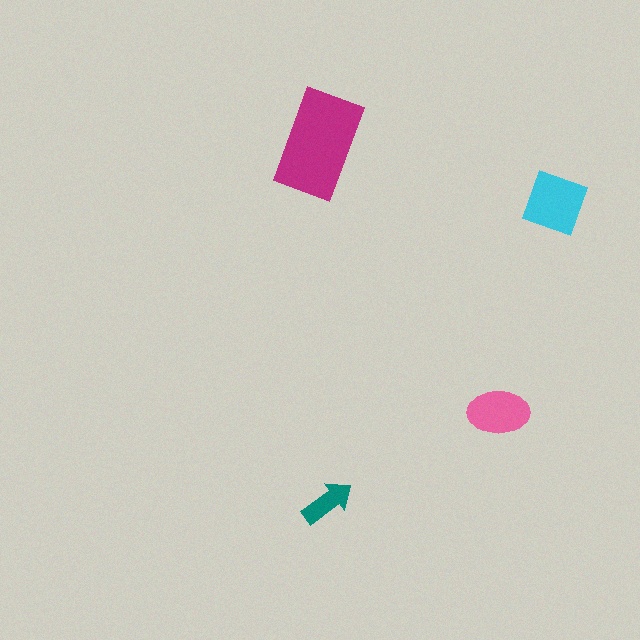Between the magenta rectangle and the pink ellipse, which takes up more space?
The magenta rectangle.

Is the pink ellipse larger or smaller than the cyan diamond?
Smaller.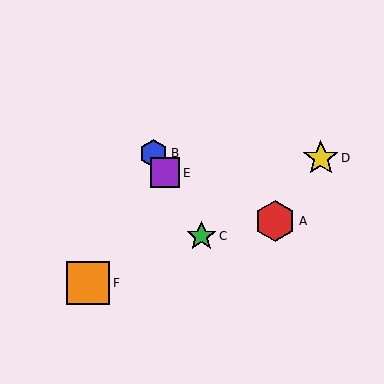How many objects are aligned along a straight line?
3 objects (B, C, E) are aligned along a straight line.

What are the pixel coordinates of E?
Object E is at (165, 173).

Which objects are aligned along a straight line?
Objects B, C, E are aligned along a straight line.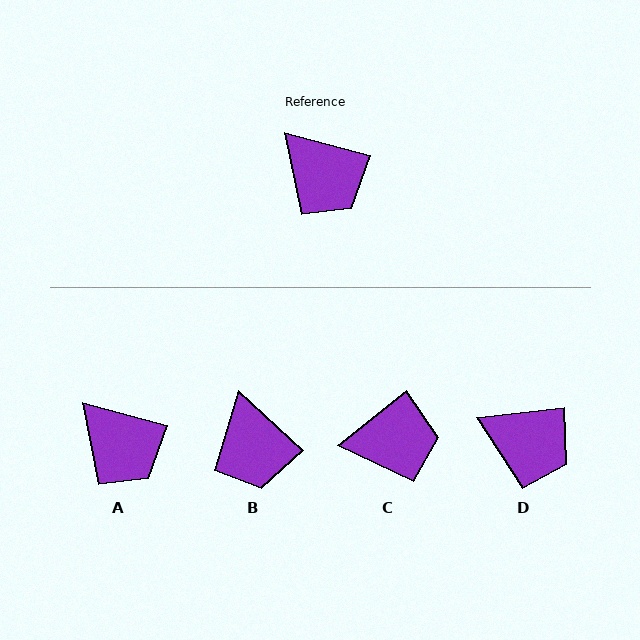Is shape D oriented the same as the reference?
No, it is off by about 22 degrees.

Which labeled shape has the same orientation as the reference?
A.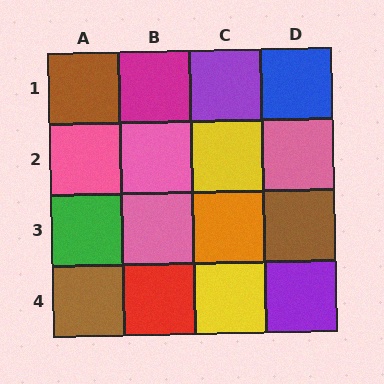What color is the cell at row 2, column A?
Pink.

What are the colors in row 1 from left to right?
Brown, magenta, purple, blue.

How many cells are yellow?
2 cells are yellow.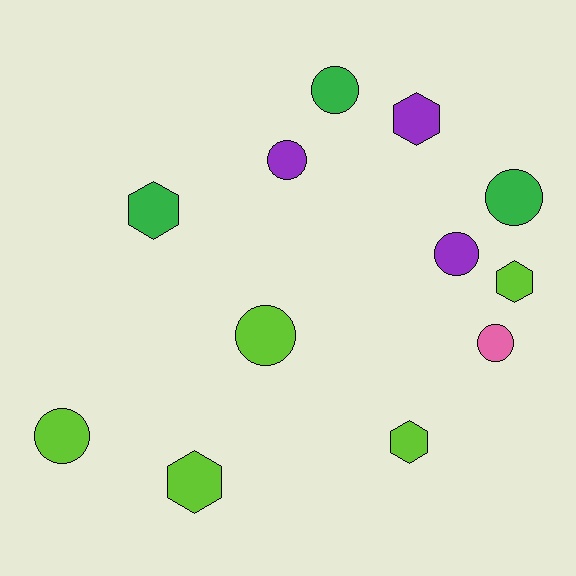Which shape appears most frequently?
Circle, with 7 objects.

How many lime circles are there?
There are 2 lime circles.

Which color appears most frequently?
Lime, with 5 objects.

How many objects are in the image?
There are 12 objects.